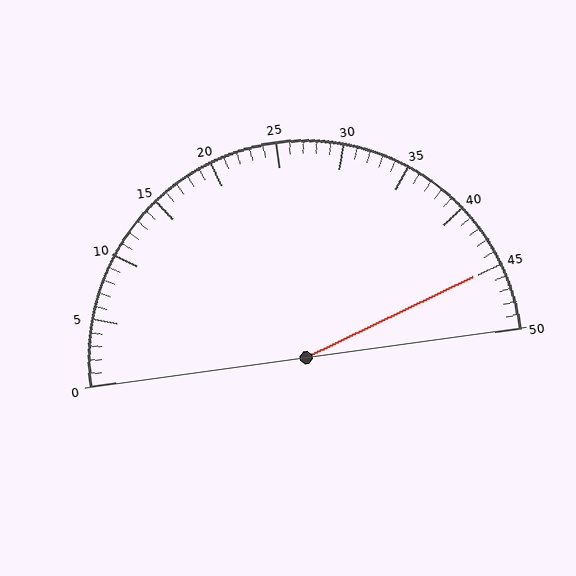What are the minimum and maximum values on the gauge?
The gauge ranges from 0 to 50.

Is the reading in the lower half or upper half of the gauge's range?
The reading is in the upper half of the range (0 to 50).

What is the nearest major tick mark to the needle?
The nearest major tick mark is 45.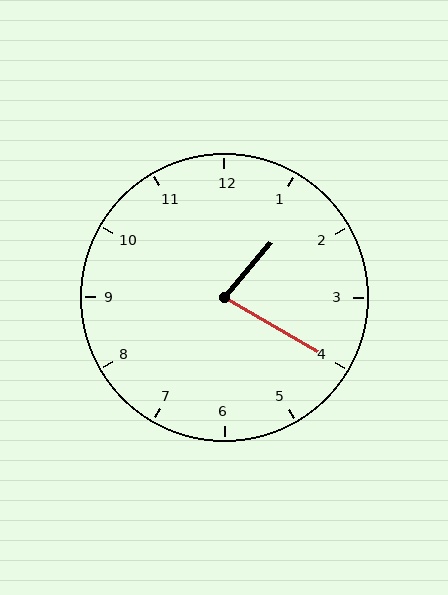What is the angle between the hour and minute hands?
Approximately 80 degrees.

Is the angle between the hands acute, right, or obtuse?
It is acute.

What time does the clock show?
1:20.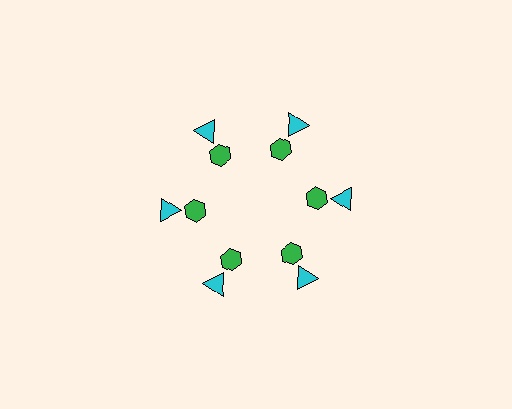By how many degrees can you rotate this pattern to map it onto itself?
The pattern maps onto itself every 60 degrees of rotation.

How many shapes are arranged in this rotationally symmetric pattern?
There are 12 shapes, arranged in 6 groups of 2.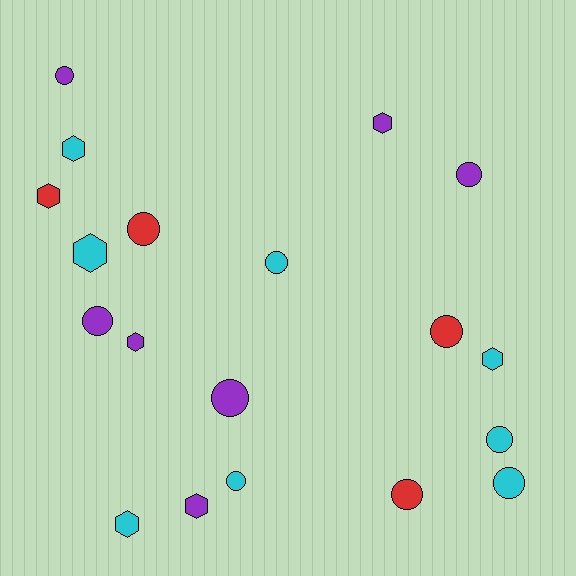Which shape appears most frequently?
Circle, with 11 objects.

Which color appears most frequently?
Cyan, with 8 objects.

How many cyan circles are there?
There are 4 cyan circles.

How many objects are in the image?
There are 19 objects.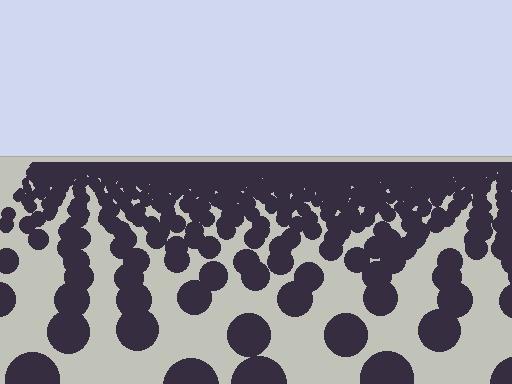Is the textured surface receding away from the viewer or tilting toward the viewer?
The surface is receding away from the viewer. Texture elements get smaller and denser toward the top.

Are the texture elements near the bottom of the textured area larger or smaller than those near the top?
Larger. Near the bottom, elements are closer to the viewer and appear at a bigger on-screen size.